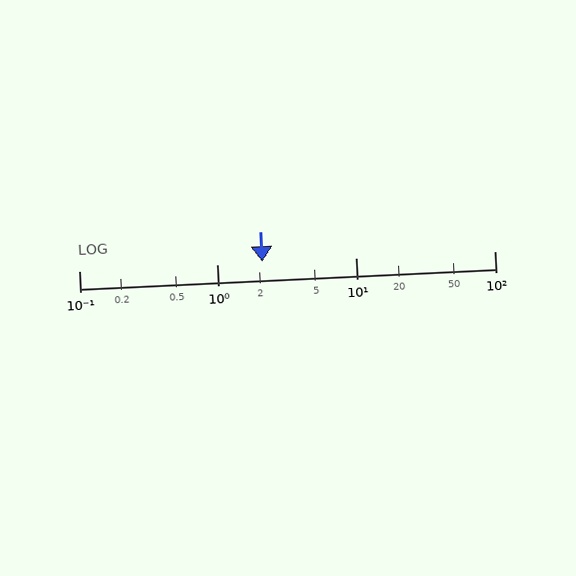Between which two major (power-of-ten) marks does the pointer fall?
The pointer is between 1 and 10.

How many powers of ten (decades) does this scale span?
The scale spans 3 decades, from 0.1 to 100.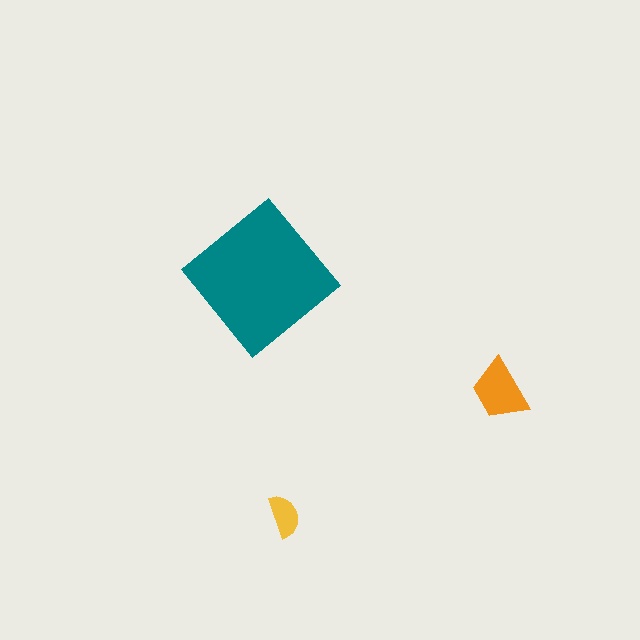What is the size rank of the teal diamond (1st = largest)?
1st.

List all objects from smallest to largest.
The yellow semicircle, the orange trapezoid, the teal diamond.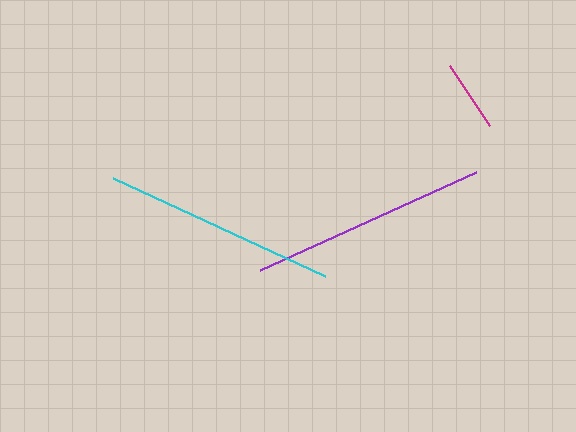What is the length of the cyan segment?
The cyan segment is approximately 234 pixels long.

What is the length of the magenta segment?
The magenta segment is approximately 72 pixels long.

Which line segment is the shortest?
The magenta line is the shortest at approximately 72 pixels.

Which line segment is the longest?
The purple line is the longest at approximately 237 pixels.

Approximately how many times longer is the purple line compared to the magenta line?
The purple line is approximately 3.3 times the length of the magenta line.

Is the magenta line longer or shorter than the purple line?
The purple line is longer than the magenta line.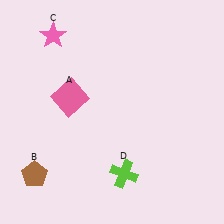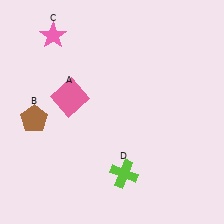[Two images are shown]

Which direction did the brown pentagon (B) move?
The brown pentagon (B) moved up.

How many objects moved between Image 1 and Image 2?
1 object moved between the two images.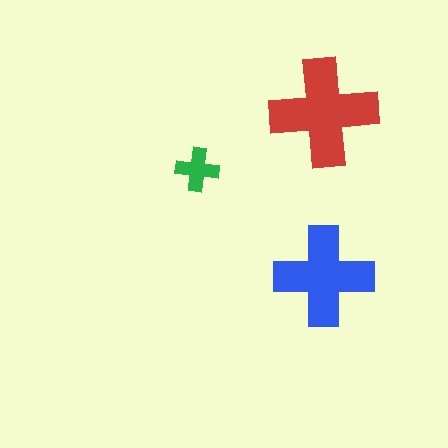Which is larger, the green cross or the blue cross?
The blue one.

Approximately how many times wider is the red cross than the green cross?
About 2.5 times wider.